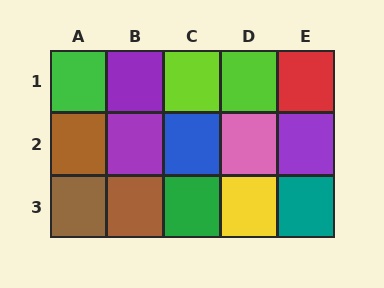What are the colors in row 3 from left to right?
Brown, brown, green, yellow, teal.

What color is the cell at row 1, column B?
Purple.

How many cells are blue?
1 cell is blue.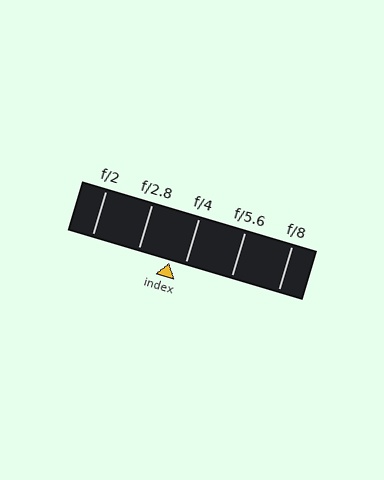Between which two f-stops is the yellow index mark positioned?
The index mark is between f/2.8 and f/4.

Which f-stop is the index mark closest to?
The index mark is closest to f/4.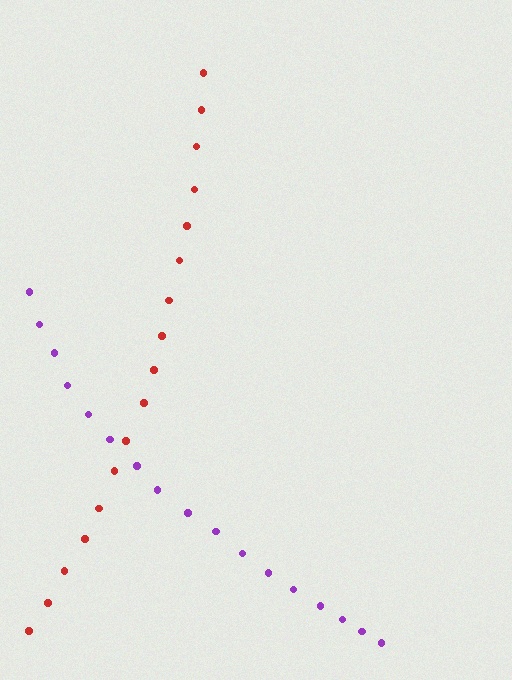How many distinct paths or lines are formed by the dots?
There are 2 distinct paths.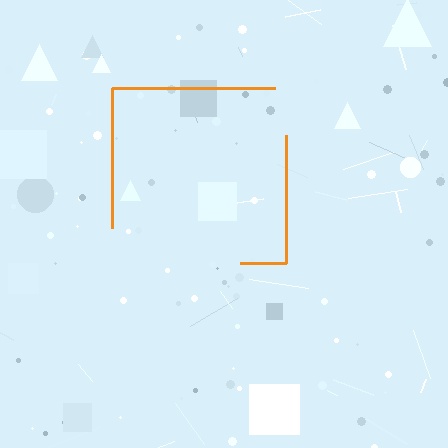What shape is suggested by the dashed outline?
The dashed outline suggests a square.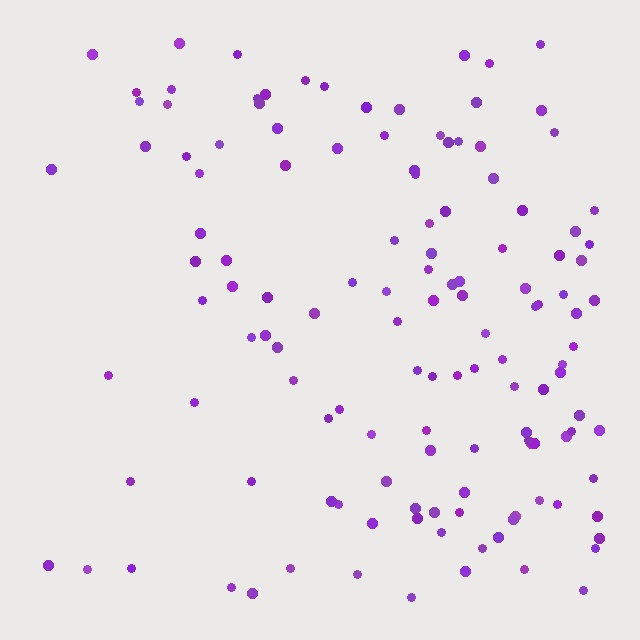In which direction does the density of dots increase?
From left to right, with the right side densest.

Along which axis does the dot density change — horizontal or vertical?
Horizontal.